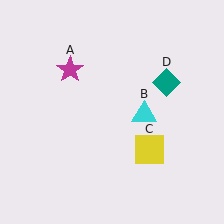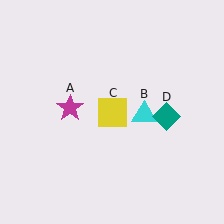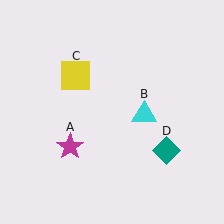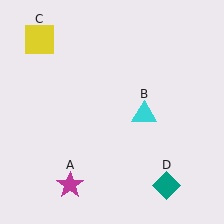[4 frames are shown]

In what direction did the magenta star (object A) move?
The magenta star (object A) moved down.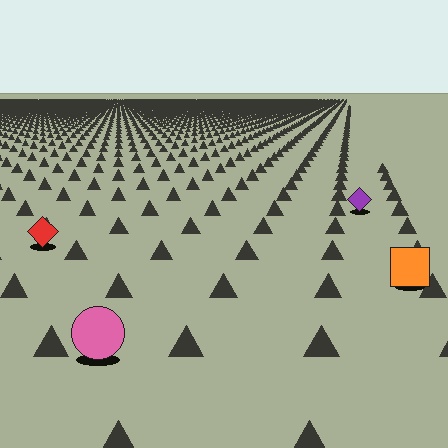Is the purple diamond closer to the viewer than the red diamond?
No. The red diamond is closer — you can tell from the texture gradient: the ground texture is coarser near it.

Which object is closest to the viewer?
The pink circle is closest. The texture marks near it are larger and more spread out.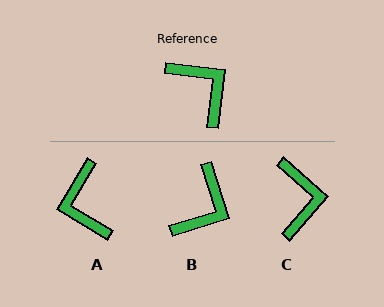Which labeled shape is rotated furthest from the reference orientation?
A, about 156 degrees away.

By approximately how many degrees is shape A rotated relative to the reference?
Approximately 156 degrees counter-clockwise.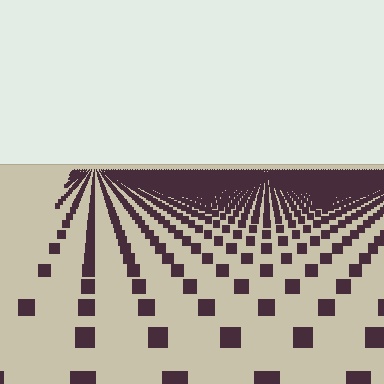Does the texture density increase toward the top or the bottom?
Density increases toward the top.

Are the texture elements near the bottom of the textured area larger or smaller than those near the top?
Larger. Near the bottom, elements are closer to the viewer and appear at a bigger on-screen size.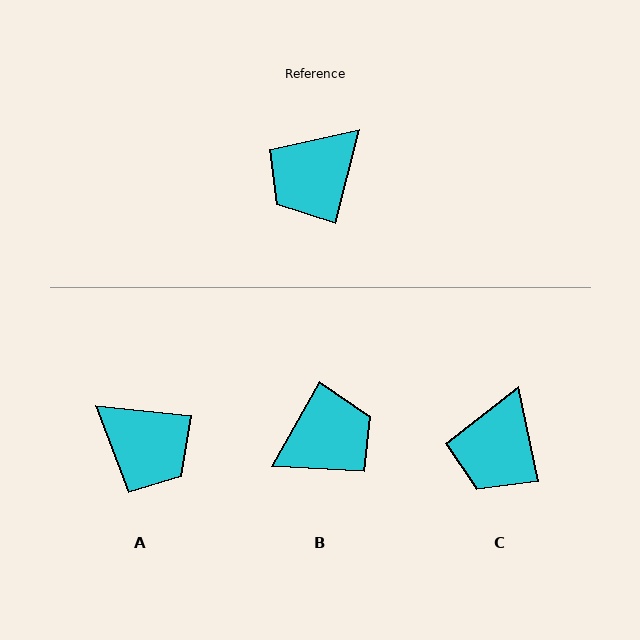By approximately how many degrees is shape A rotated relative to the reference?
Approximately 98 degrees counter-clockwise.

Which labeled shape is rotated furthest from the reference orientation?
B, about 165 degrees away.